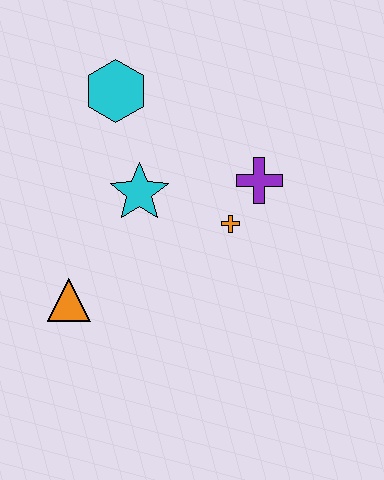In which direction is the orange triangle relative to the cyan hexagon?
The orange triangle is below the cyan hexagon.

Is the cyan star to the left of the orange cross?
Yes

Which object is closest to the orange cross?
The purple cross is closest to the orange cross.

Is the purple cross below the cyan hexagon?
Yes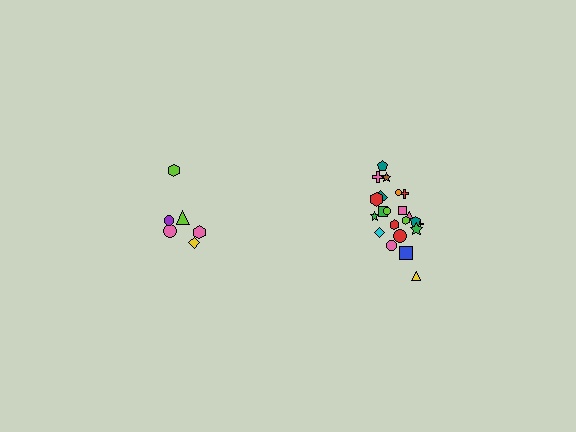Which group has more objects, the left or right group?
The right group.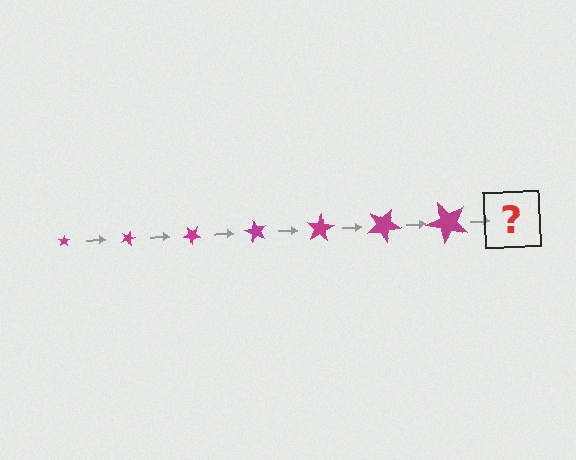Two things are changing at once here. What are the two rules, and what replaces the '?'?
The two rules are that the star grows larger each step and it rotates 20 degrees each step. The '?' should be a star, larger than the previous one and rotated 140 degrees from the start.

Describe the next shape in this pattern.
It should be a star, larger than the previous one and rotated 140 degrees from the start.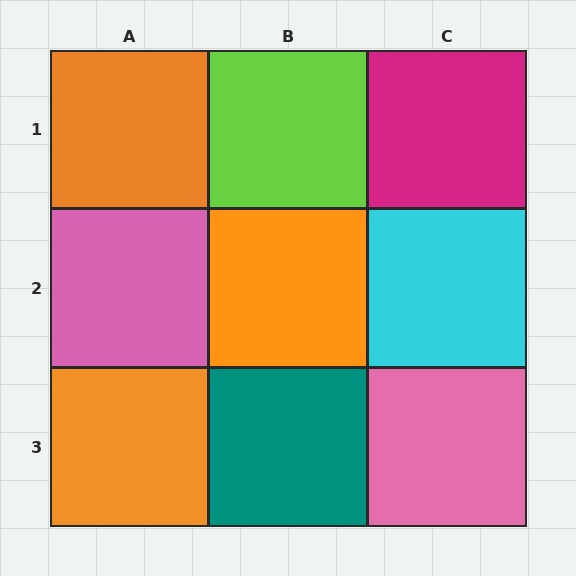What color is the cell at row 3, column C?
Pink.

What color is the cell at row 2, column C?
Cyan.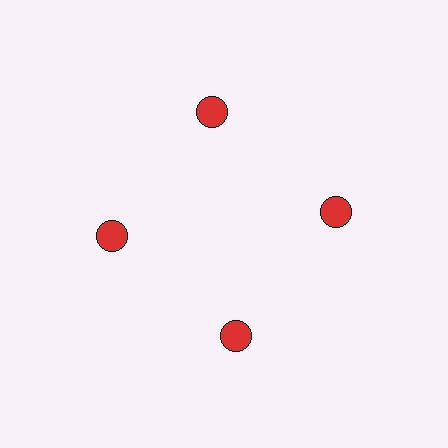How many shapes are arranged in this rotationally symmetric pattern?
There are 4 shapes, arranged in 4 groups of 1.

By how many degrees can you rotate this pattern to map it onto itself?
The pattern maps onto itself every 90 degrees of rotation.